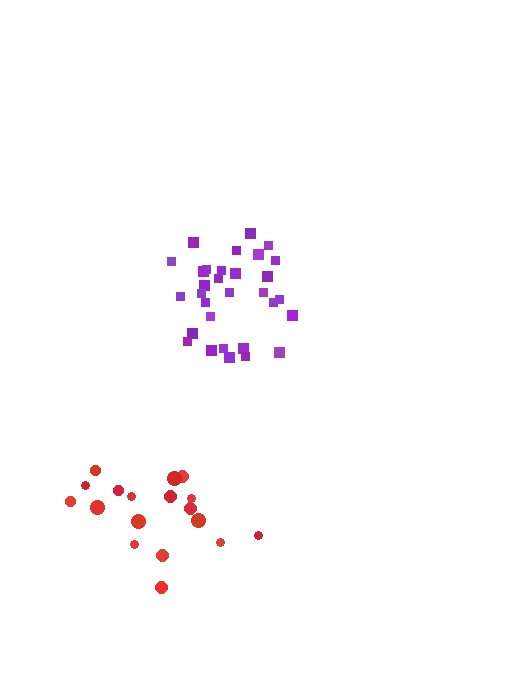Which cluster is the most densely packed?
Purple.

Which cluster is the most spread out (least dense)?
Red.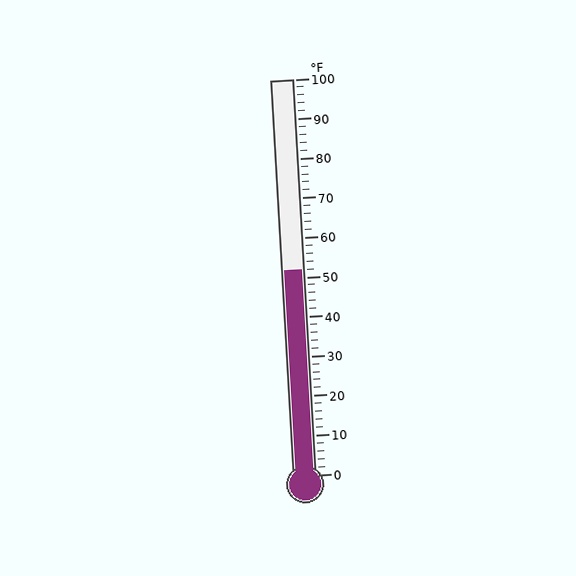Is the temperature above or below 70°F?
The temperature is below 70°F.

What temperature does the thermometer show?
The thermometer shows approximately 52°F.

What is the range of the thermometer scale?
The thermometer scale ranges from 0°F to 100°F.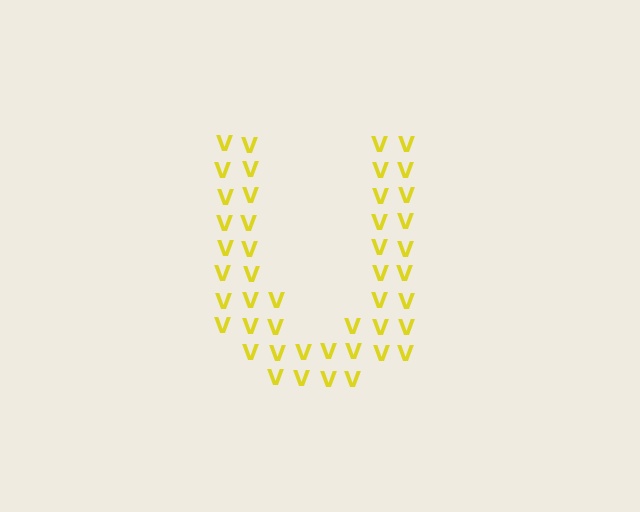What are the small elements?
The small elements are letter V's.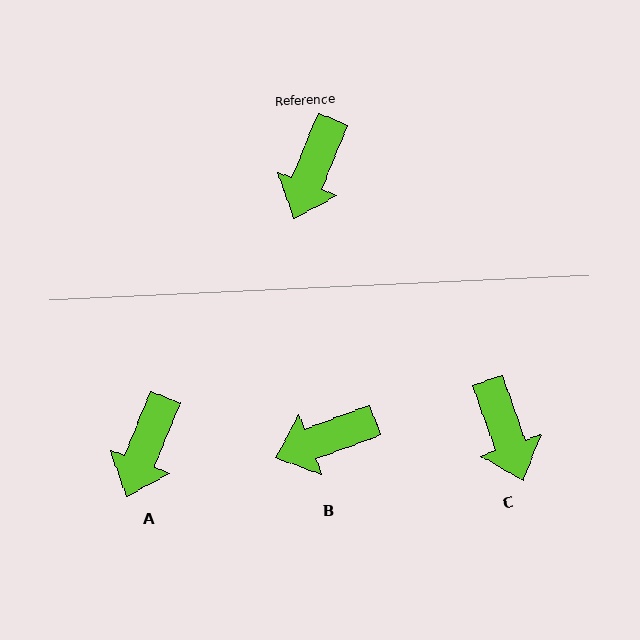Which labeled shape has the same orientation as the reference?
A.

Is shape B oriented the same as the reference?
No, it is off by about 48 degrees.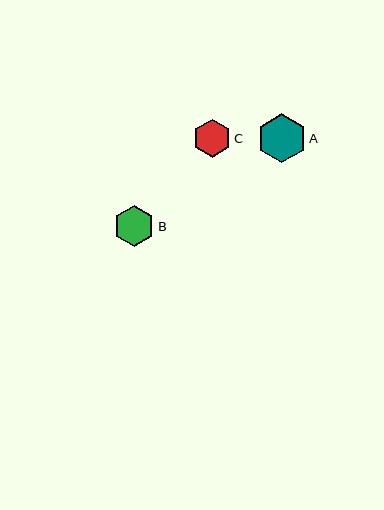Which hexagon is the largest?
Hexagon A is the largest with a size of approximately 49 pixels.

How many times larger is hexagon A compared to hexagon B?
Hexagon A is approximately 1.2 times the size of hexagon B.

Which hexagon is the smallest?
Hexagon C is the smallest with a size of approximately 38 pixels.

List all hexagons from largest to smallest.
From largest to smallest: A, B, C.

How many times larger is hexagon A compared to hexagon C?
Hexagon A is approximately 1.3 times the size of hexagon C.